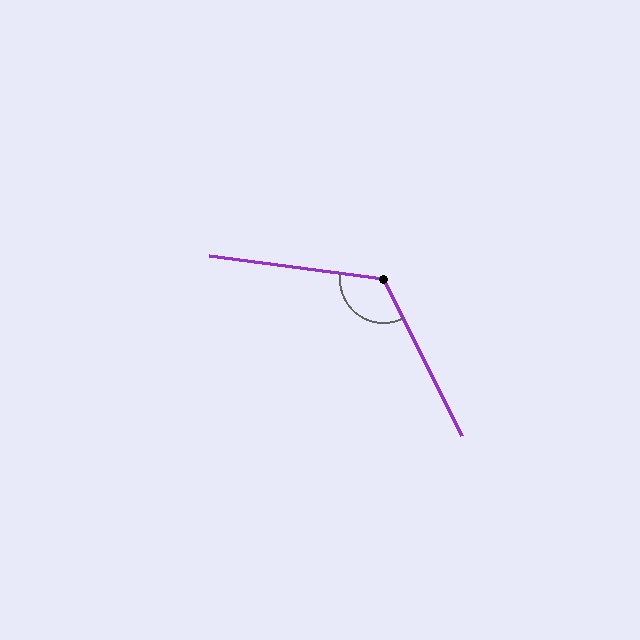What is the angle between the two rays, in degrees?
Approximately 124 degrees.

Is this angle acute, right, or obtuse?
It is obtuse.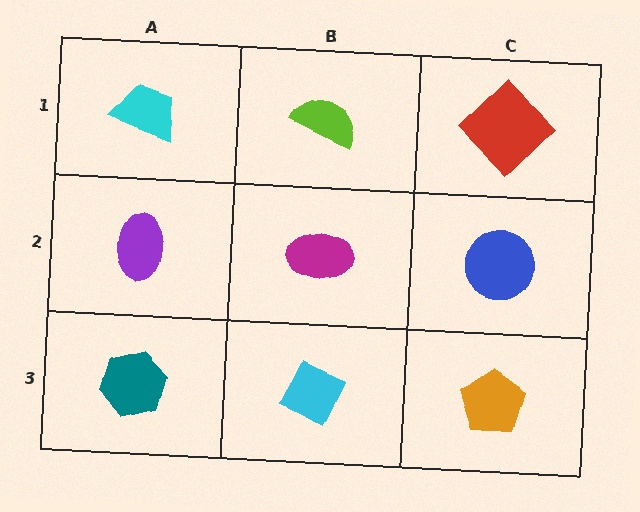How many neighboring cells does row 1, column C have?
2.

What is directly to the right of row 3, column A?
A cyan diamond.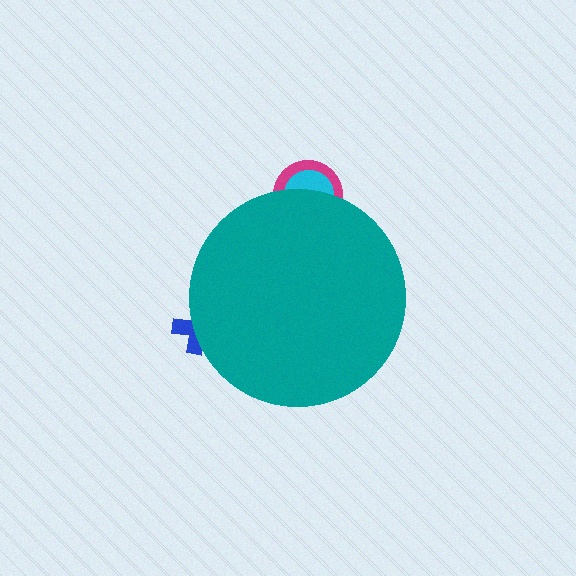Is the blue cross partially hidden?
Yes, the blue cross is partially hidden behind the teal circle.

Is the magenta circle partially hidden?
Yes, the magenta circle is partially hidden behind the teal circle.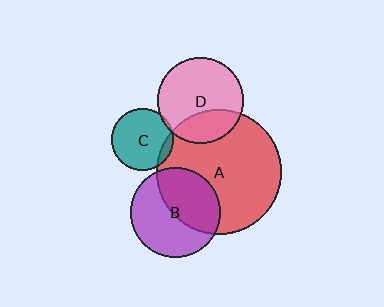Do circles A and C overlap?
Yes.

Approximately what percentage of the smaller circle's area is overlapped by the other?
Approximately 10%.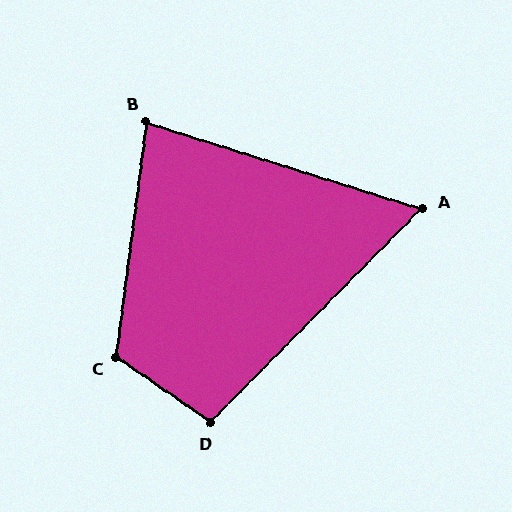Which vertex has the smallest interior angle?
A, at approximately 63 degrees.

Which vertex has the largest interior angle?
C, at approximately 117 degrees.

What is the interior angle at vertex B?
Approximately 80 degrees (acute).